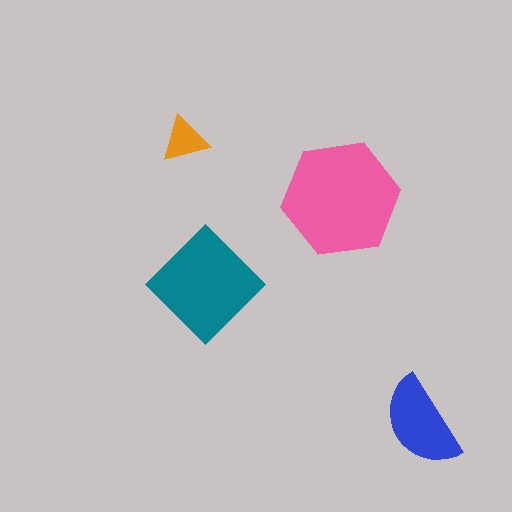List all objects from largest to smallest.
The pink hexagon, the teal diamond, the blue semicircle, the orange triangle.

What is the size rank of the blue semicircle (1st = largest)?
3rd.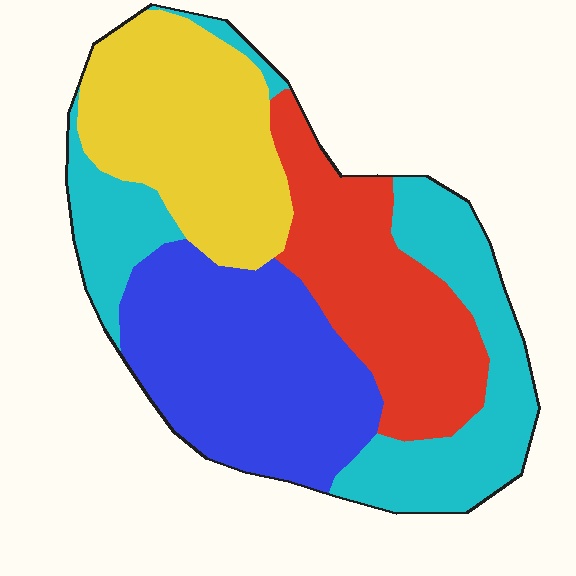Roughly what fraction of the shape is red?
Red covers about 20% of the shape.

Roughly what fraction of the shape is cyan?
Cyan takes up about one quarter (1/4) of the shape.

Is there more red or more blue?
Blue.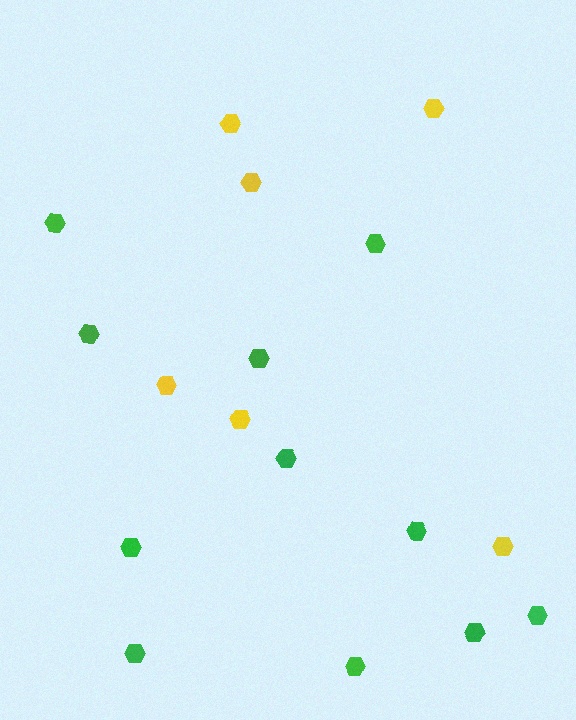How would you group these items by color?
There are 2 groups: one group of yellow hexagons (6) and one group of green hexagons (11).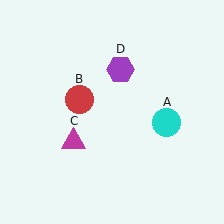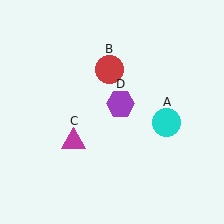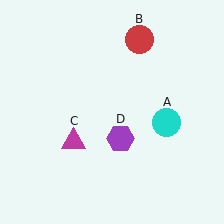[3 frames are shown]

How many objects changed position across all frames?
2 objects changed position: red circle (object B), purple hexagon (object D).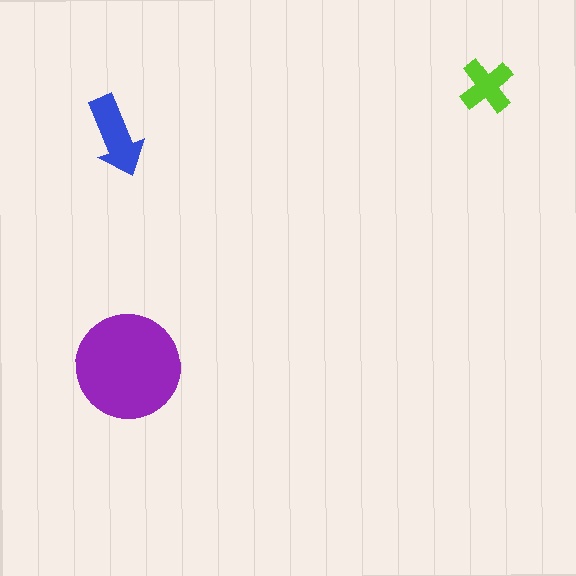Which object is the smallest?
The lime cross.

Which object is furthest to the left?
The blue arrow is leftmost.